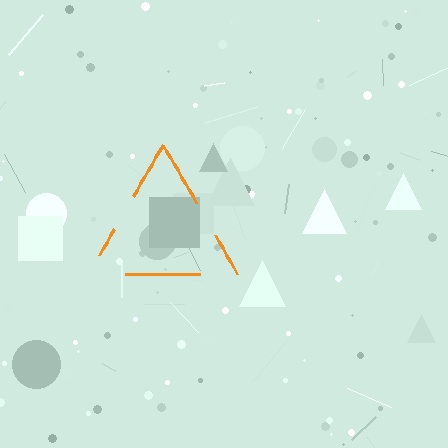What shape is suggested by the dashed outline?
The dashed outline suggests a triangle.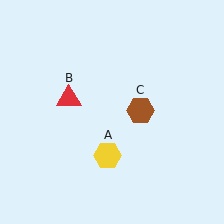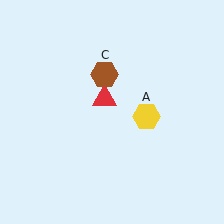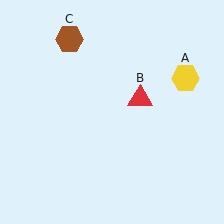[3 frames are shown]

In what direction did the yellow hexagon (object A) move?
The yellow hexagon (object A) moved up and to the right.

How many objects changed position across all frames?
3 objects changed position: yellow hexagon (object A), red triangle (object B), brown hexagon (object C).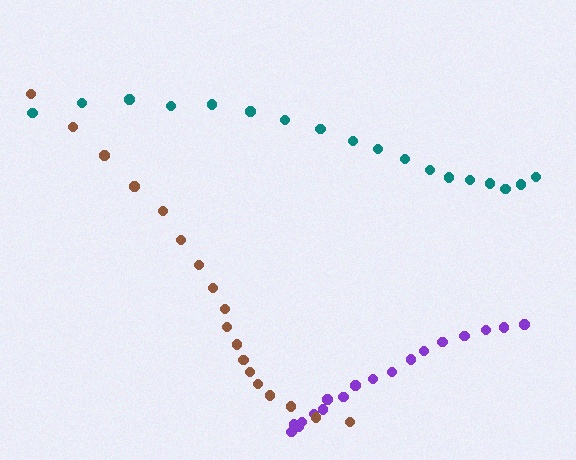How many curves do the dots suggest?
There are 3 distinct paths.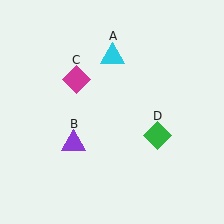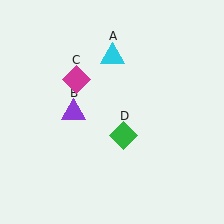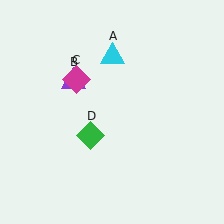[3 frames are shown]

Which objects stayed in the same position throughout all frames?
Cyan triangle (object A) and magenta diamond (object C) remained stationary.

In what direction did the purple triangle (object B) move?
The purple triangle (object B) moved up.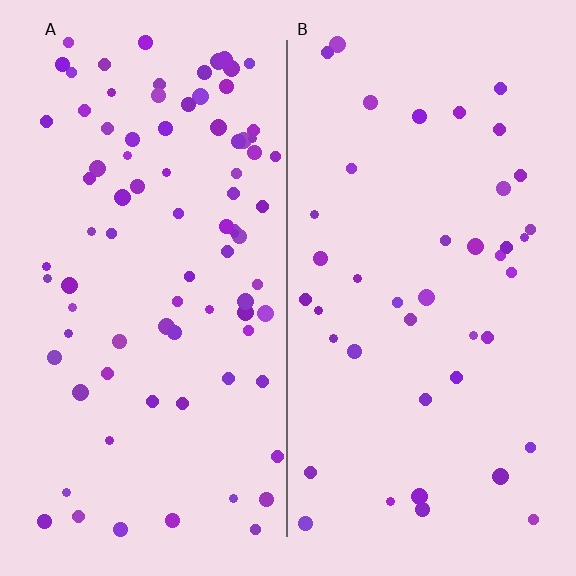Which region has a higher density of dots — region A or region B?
A (the left).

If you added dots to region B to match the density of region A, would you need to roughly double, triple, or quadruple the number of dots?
Approximately double.